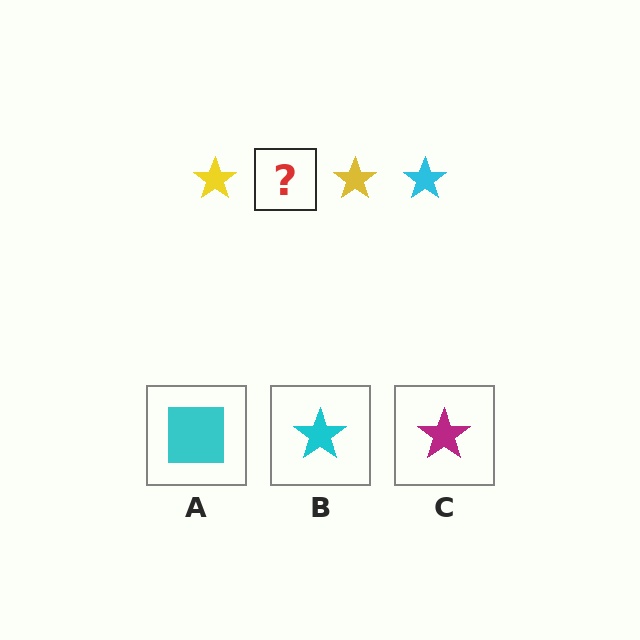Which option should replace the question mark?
Option B.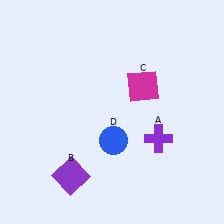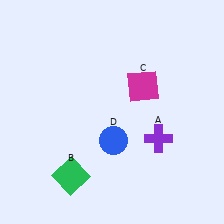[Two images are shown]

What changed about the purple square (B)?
In Image 1, B is purple. In Image 2, it changed to green.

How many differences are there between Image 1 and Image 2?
There is 1 difference between the two images.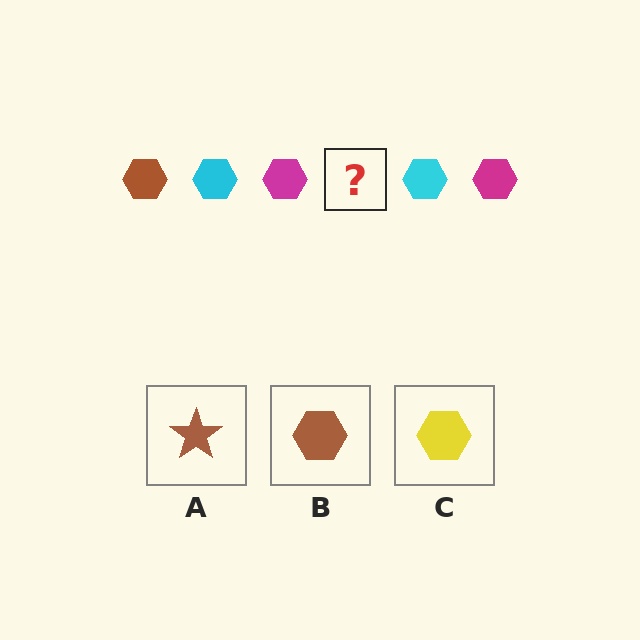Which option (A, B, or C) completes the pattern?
B.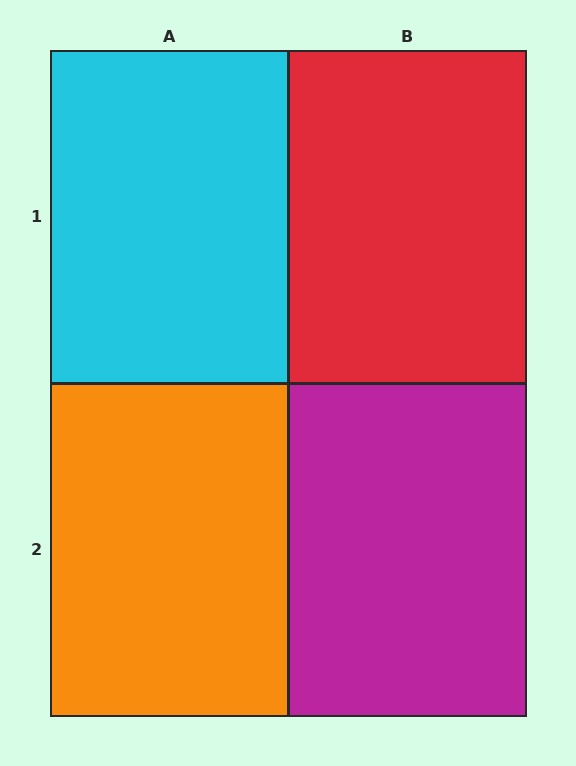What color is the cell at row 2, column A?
Orange.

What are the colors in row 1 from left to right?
Cyan, red.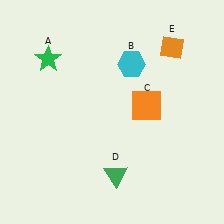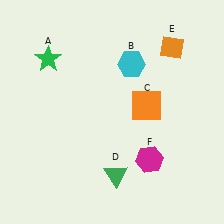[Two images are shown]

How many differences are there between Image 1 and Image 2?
There is 1 difference between the two images.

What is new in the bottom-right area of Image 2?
A magenta hexagon (F) was added in the bottom-right area of Image 2.